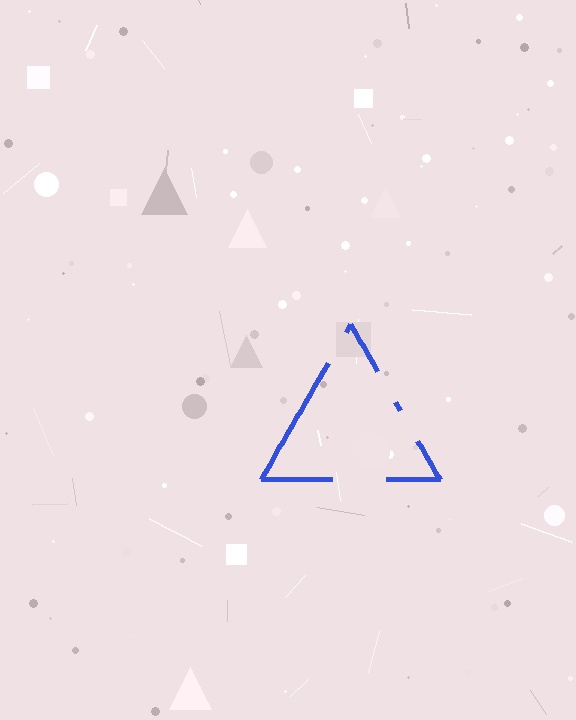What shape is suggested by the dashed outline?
The dashed outline suggests a triangle.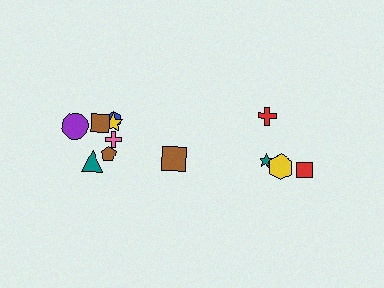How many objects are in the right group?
There are 5 objects.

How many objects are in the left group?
There are 8 objects.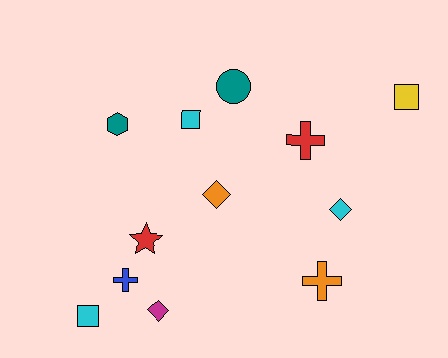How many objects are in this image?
There are 12 objects.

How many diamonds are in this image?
There are 3 diamonds.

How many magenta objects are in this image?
There is 1 magenta object.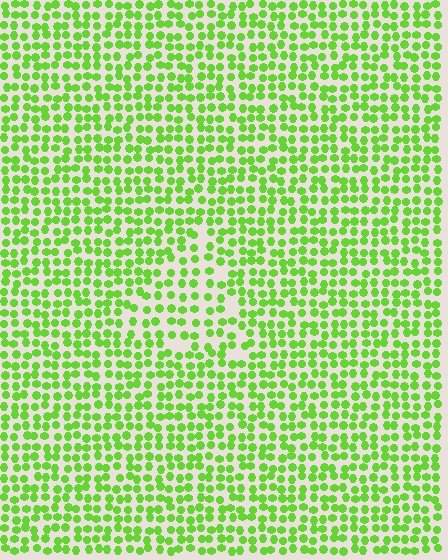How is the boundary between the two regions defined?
The boundary is defined by a change in element density (approximately 1.5x ratio). All elements are the same color, size, and shape.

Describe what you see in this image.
The image contains small lime elements arranged at two different densities. A triangle-shaped region is visible where the elements are less densely packed than the surrounding area.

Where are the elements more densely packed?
The elements are more densely packed outside the triangle boundary.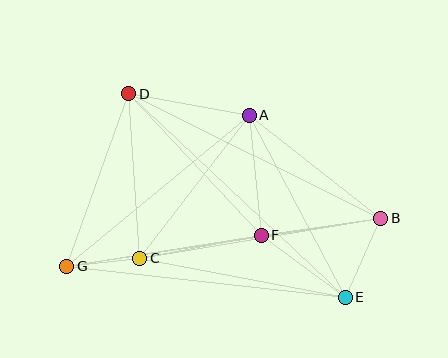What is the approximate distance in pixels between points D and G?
The distance between D and G is approximately 184 pixels.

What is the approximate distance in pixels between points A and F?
The distance between A and F is approximately 121 pixels.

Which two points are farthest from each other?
Points B and G are farthest from each other.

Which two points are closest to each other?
Points C and G are closest to each other.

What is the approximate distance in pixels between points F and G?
The distance between F and G is approximately 197 pixels.